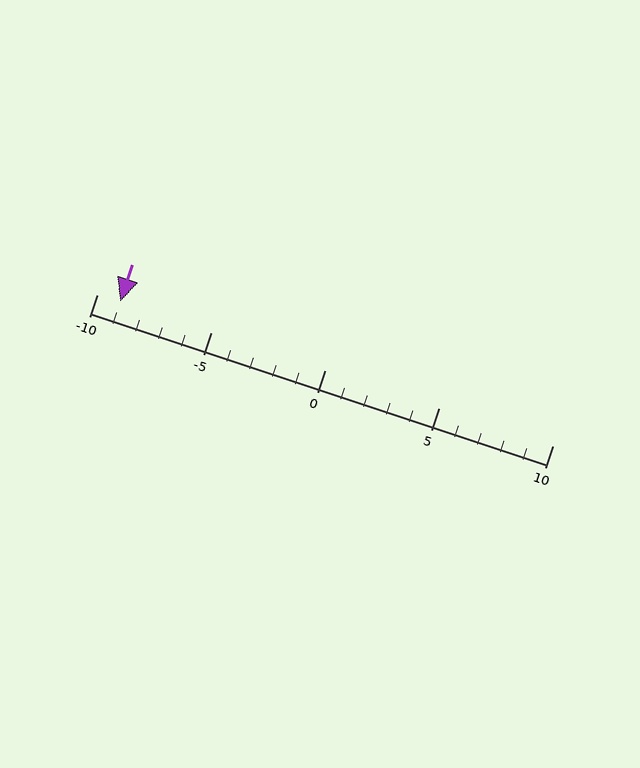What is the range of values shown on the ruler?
The ruler shows values from -10 to 10.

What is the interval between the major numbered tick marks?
The major tick marks are spaced 5 units apart.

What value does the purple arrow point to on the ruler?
The purple arrow points to approximately -9.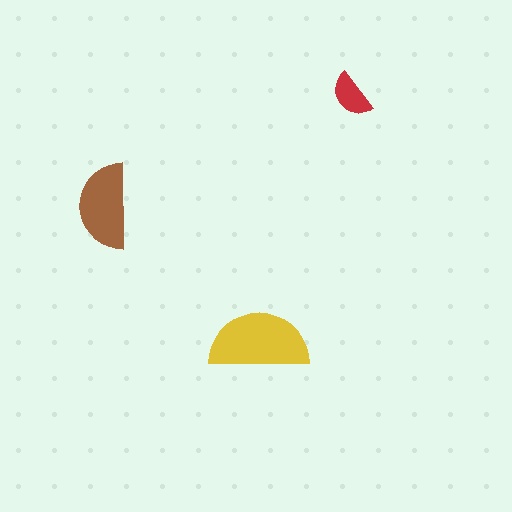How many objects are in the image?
There are 3 objects in the image.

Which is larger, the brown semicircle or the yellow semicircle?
The yellow one.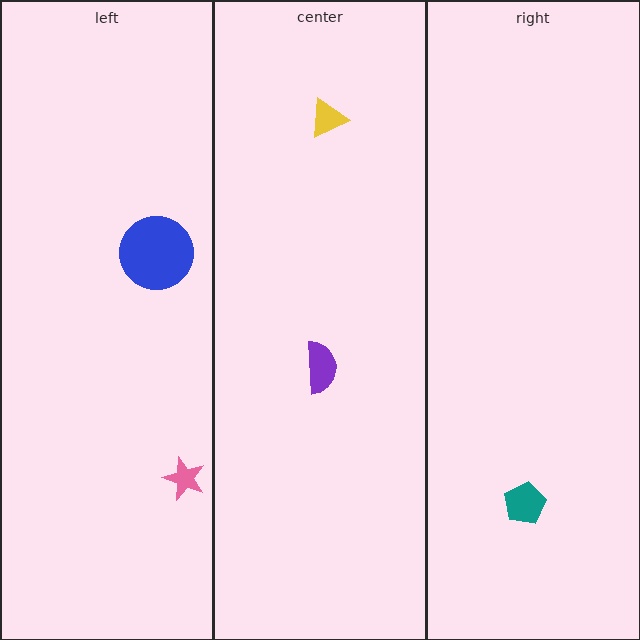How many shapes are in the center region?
2.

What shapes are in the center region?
The yellow triangle, the purple semicircle.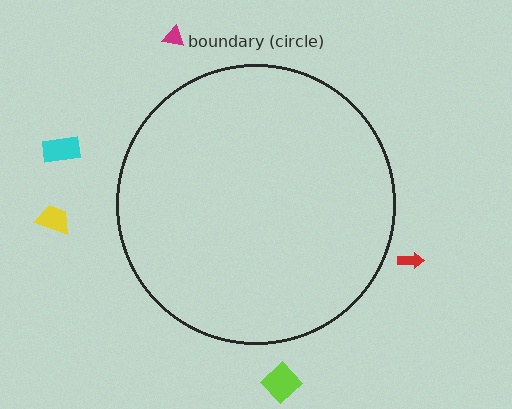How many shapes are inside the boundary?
0 inside, 5 outside.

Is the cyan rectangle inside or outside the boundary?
Outside.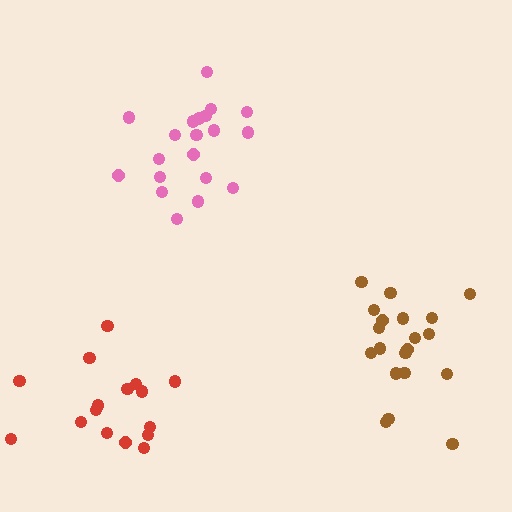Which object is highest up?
The pink cluster is topmost.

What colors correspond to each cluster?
The clusters are colored: pink, red, brown.